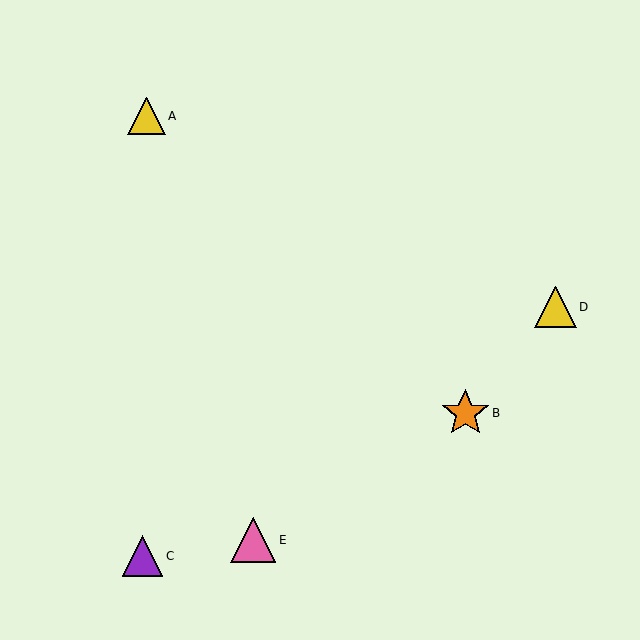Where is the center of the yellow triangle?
The center of the yellow triangle is at (146, 116).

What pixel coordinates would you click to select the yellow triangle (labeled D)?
Click at (556, 307) to select the yellow triangle D.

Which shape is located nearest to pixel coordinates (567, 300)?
The yellow triangle (labeled D) at (556, 307) is nearest to that location.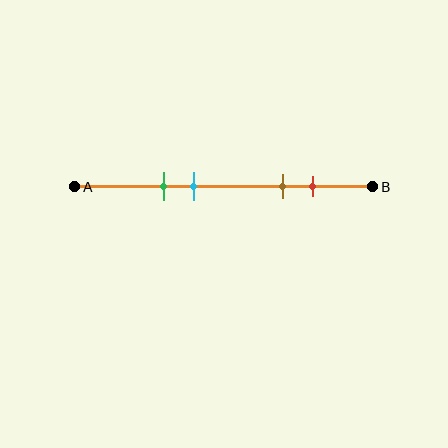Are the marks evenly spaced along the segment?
No, the marks are not evenly spaced.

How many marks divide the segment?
There are 4 marks dividing the segment.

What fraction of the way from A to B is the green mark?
The green mark is approximately 30% (0.3) of the way from A to B.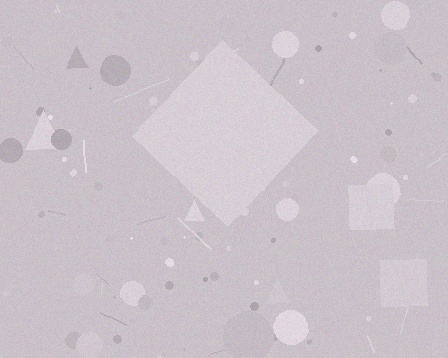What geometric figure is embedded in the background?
A diamond is embedded in the background.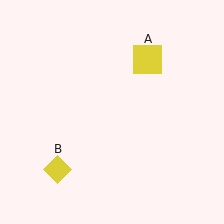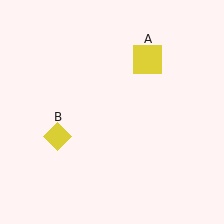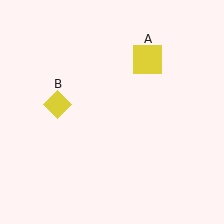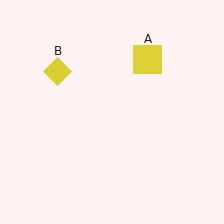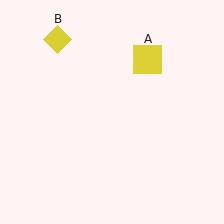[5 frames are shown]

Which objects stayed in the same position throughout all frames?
Yellow square (object A) remained stationary.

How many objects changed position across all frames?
1 object changed position: yellow diamond (object B).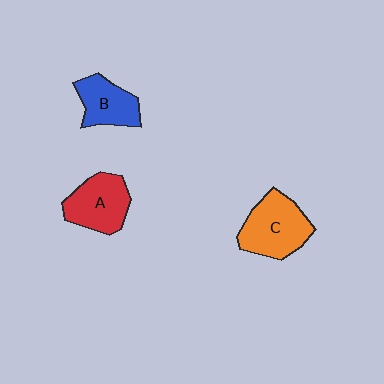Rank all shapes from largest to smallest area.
From largest to smallest: C (orange), A (red), B (blue).